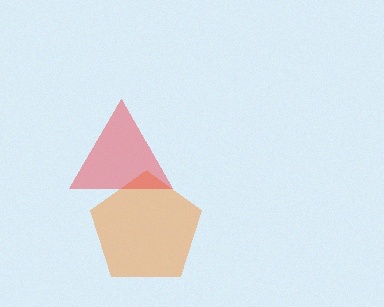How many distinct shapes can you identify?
There are 2 distinct shapes: an orange pentagon, a red triangle.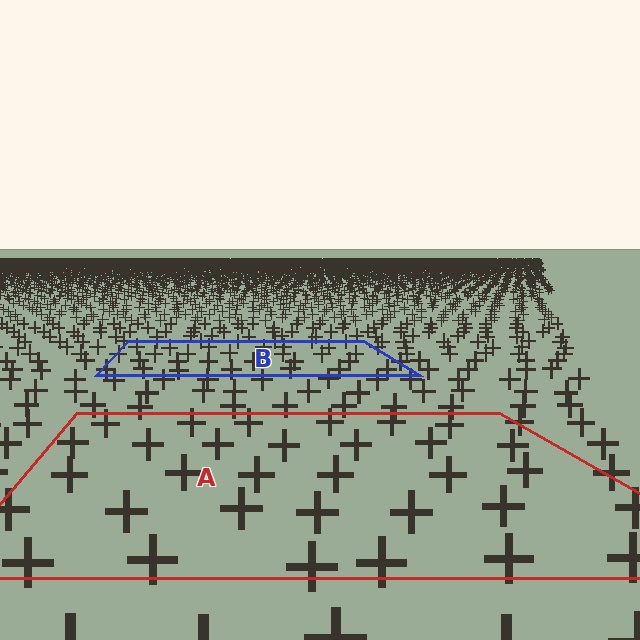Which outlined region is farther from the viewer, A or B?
Region B is farther from the viewer — the texture elements inside it appear smaller and more densely packed.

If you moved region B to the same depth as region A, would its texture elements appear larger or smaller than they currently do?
They would appear larger. At a closer depth, the same texture elements are projected at a bigger on-screen size.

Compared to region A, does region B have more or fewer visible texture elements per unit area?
Region B has more texture elements per unit area — they are packed more densely because it is farther away.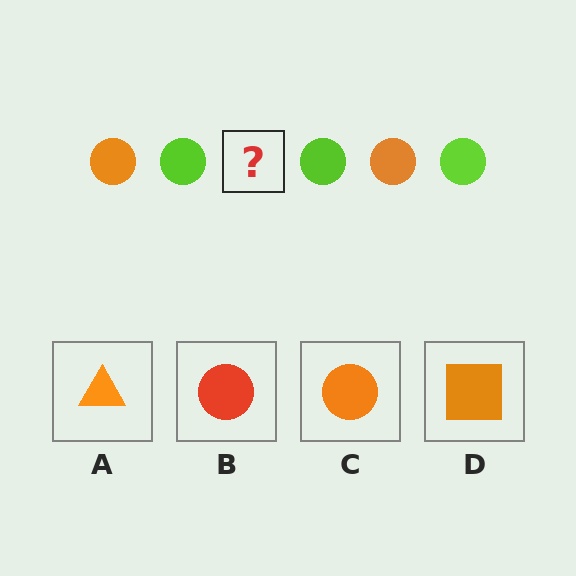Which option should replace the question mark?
Option C.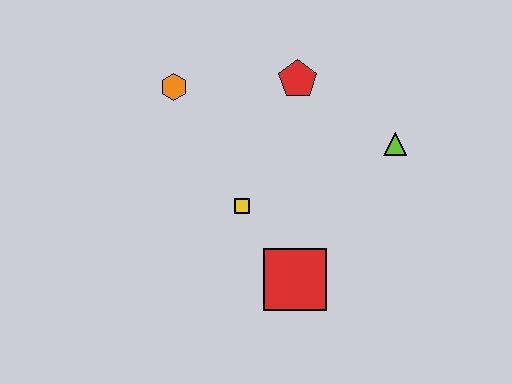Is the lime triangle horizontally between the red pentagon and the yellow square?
No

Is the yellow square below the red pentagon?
Yes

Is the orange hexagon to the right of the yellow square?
No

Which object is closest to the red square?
The yellow square is closest to the red square.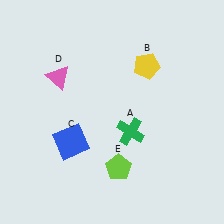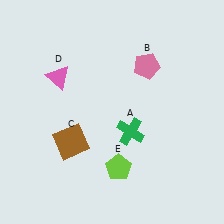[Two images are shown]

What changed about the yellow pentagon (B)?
In Image 1, B is yellow. In Image 2, it changed to pink.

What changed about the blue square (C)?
In Image 1, C is blue. In Image 2, it changed to brown.